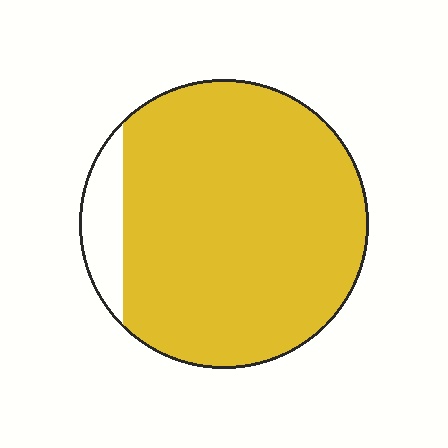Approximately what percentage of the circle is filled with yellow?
Approximately 90%.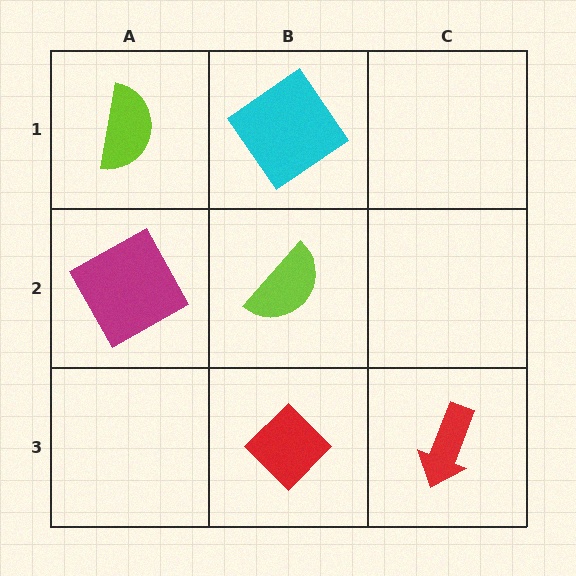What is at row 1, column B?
A cyan diamond.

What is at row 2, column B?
A lime semicircle.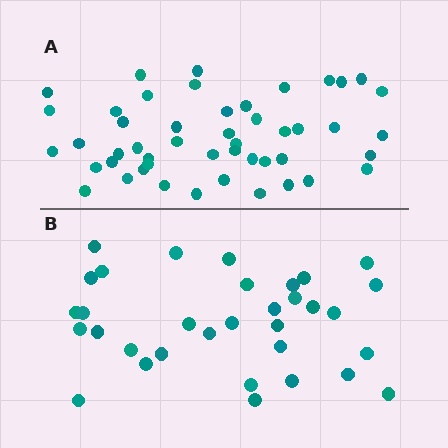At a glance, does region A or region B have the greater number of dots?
Region A (the top region) has more dots.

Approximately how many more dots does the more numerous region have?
Region A has approximately 15 more dots than region B.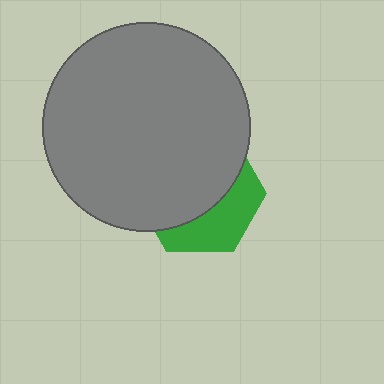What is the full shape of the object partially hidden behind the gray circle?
The partially hidden object is a green hexagon.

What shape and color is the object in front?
The object in front is a gray circle.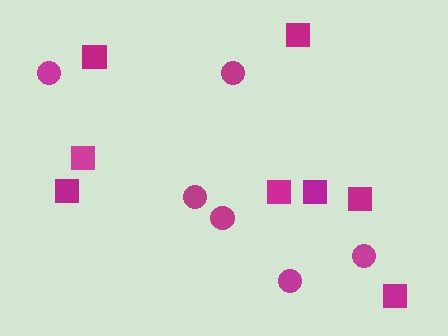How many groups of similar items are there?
There are 2 groups: one group of squares (8) and one group of circles (6).